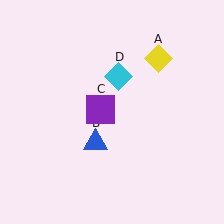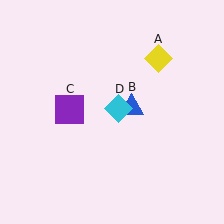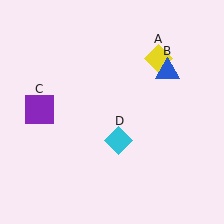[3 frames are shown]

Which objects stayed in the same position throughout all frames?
Yellow diamond (object A) remained stationary.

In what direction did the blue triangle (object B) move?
The blue triangle (object B) moved up and to the right.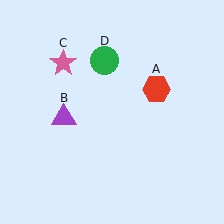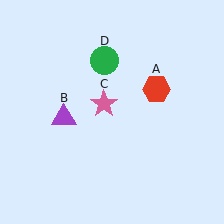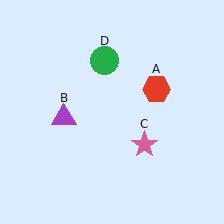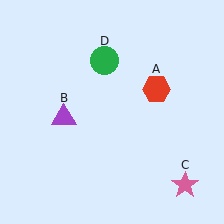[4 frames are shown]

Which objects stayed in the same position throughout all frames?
Red hexagon (object A) and purple triangle (object B) and green circle (object D) remained stationary.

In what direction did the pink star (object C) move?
The pink star (object C) moved down and to the right.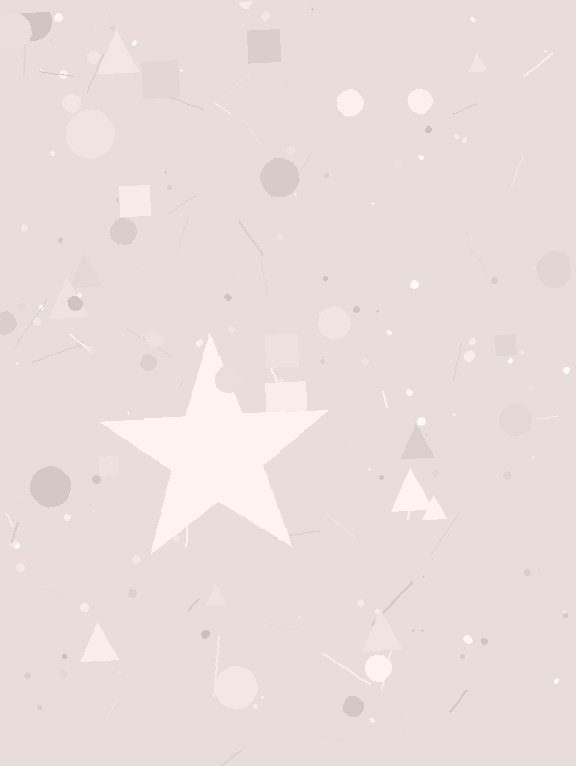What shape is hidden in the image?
A star is hidden in the image.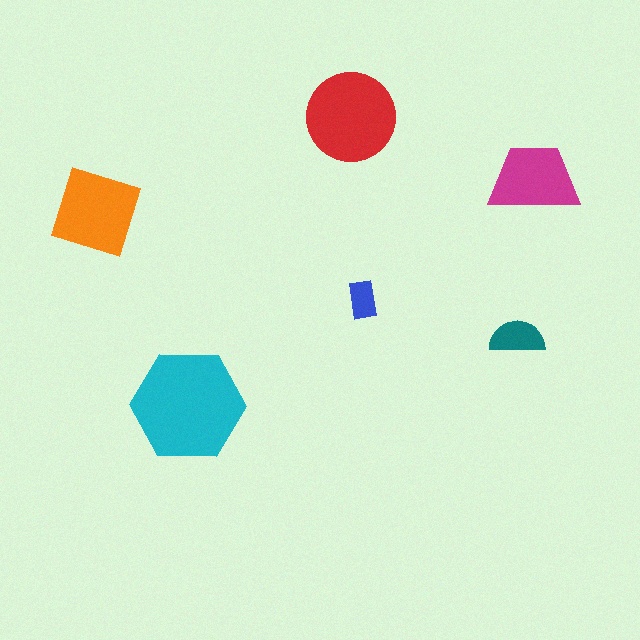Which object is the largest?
The cyan hexagon.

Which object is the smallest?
The blue rectangle.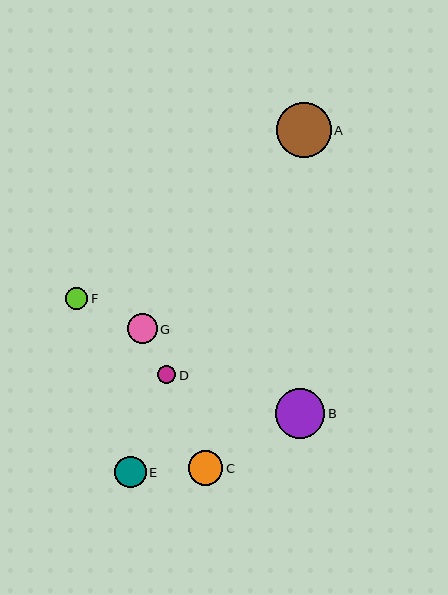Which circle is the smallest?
Circle D is the smallest with a size of approximately 19 pixels.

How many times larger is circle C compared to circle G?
Circle C is approximately 1.1 times the size of circle G.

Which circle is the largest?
Circle A is the largest with a size of approximately 55 pixels.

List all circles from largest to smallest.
From largest to smallest: A, B, C, E, G, F, D.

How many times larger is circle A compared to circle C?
Circle A is approximately 1.6 times the size of circle C.